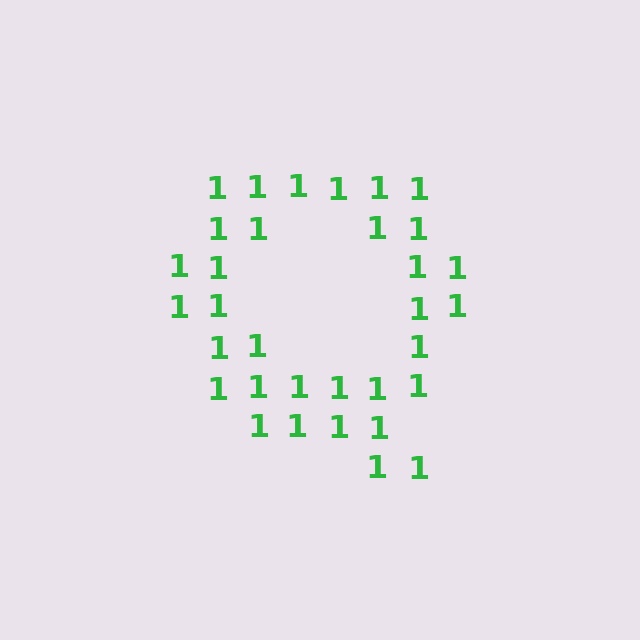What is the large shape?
The large shape is the letter Q.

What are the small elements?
The small elements are digit 1's.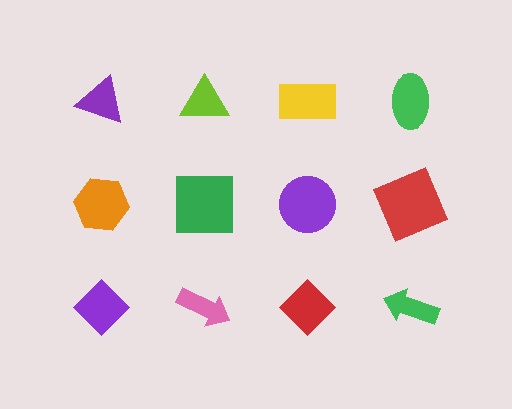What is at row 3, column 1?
A purple diamond.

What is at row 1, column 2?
A lime triangle.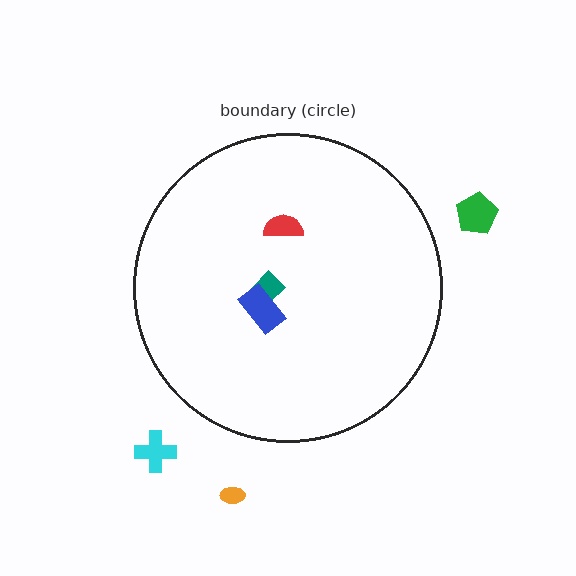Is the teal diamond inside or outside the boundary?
Inside.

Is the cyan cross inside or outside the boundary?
Outside.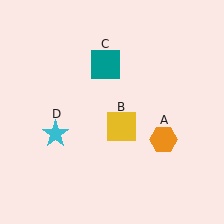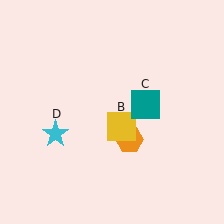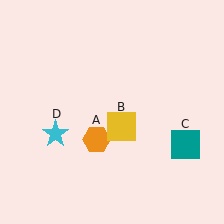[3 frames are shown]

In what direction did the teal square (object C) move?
The teal square (object C) moved down and to the right.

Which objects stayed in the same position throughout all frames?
Yellow square (object B) and cyan star (object D) remained stationary.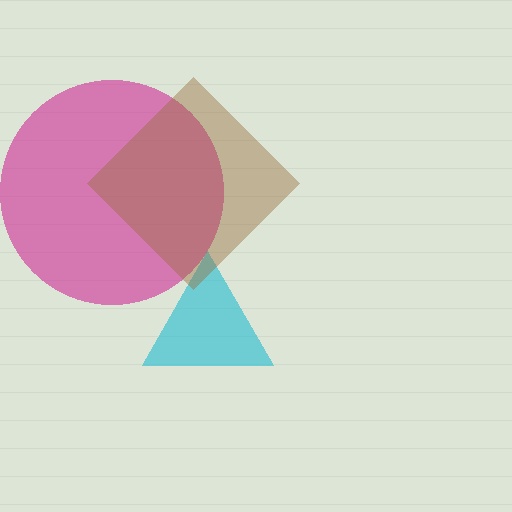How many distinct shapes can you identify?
There are 3 distinct shapes: a cyan triangle, a magenta circle, a brown diamond.